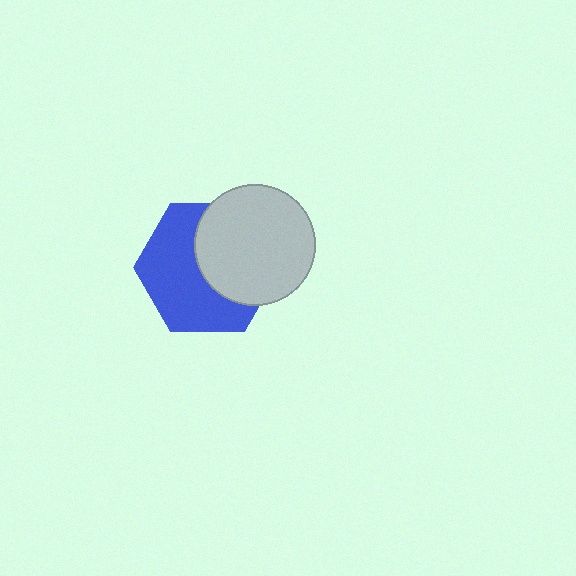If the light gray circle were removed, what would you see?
You would see the complete blue hexagon.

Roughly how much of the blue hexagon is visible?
About half of it is visible (roughly 55%).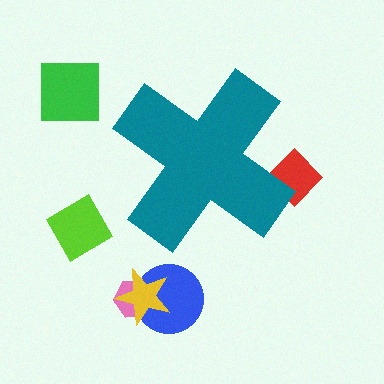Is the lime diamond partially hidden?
No, the lime diamond is fully visible.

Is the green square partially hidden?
No, the green square is fully visible.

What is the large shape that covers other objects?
A teal cross.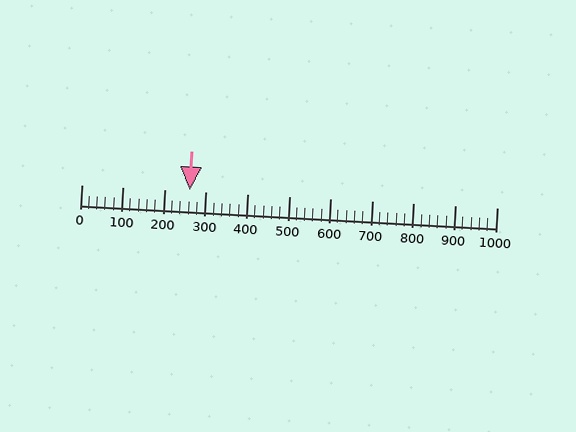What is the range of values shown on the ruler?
The ruler shows values from 0 to 1000.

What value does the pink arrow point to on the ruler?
The pink arrow points to approximately 260.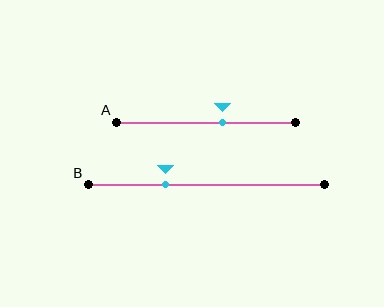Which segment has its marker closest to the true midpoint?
Segment A has its marker closest to the true midpoint.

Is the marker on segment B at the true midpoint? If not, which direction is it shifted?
No, the marker on segment B is shifted to the left by about 17% of the segment length.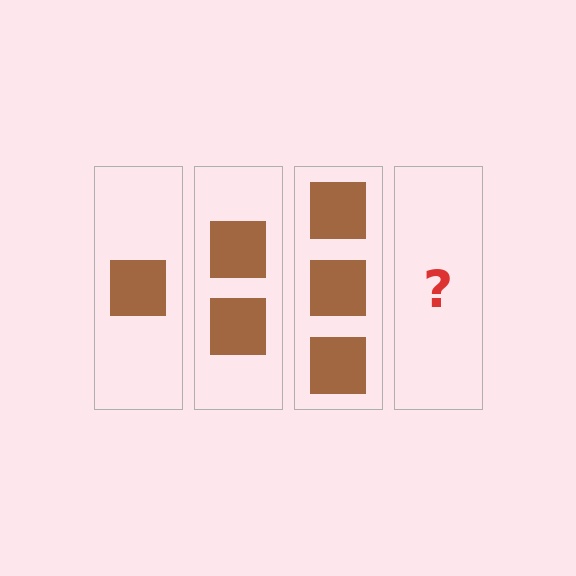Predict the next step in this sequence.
The next step is 4 squares.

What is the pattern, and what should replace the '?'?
The pattern is that each step adds one more square. The '?' should be 4 squares.